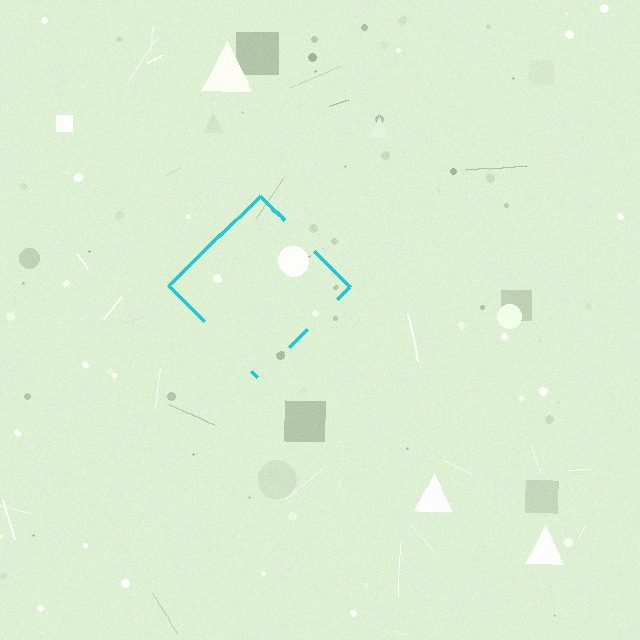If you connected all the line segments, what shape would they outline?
They would outline a diamond.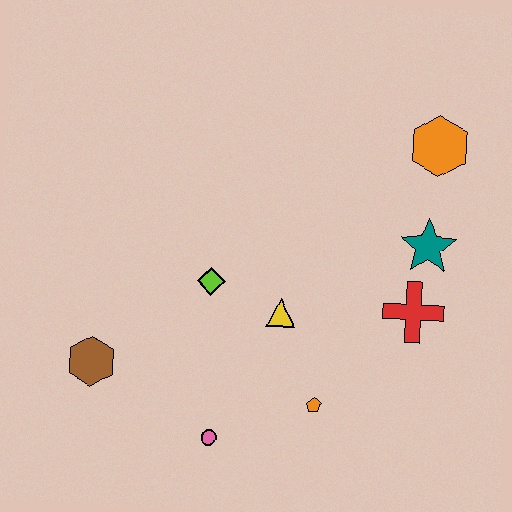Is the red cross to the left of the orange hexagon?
Yes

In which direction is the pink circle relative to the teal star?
The pink circle is to the left of the teal star.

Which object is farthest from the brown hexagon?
The orange hexagon is farthest from the brown hexagon.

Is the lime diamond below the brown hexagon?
No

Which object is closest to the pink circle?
The orange pentagon is closest to the pink circle.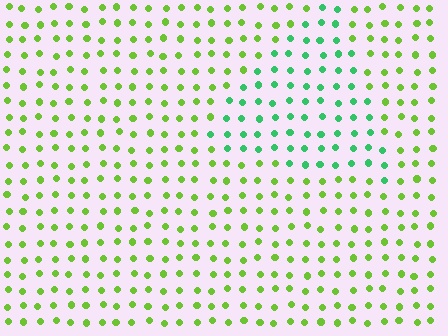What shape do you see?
I see a triangle.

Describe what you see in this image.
The image is filled with small lime elements in a uniform arrangement. A triangle-shaped region is visible where the elements are tinted to a slightly different hue, forming a subtle color boundary.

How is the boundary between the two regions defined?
The boundary is defined purely by a slight shift in hue (about 45 degrees). Spacing, size, and orientation are identical on both sides.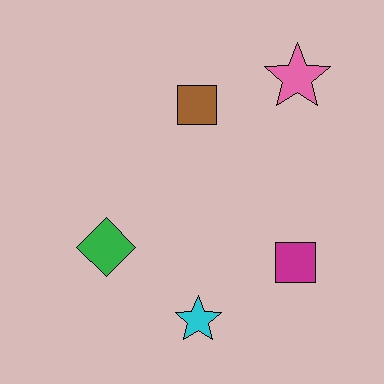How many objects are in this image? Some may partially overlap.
There are 5 objects.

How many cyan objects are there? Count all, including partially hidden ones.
There is 1 cyan object.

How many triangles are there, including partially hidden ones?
There are no triangles.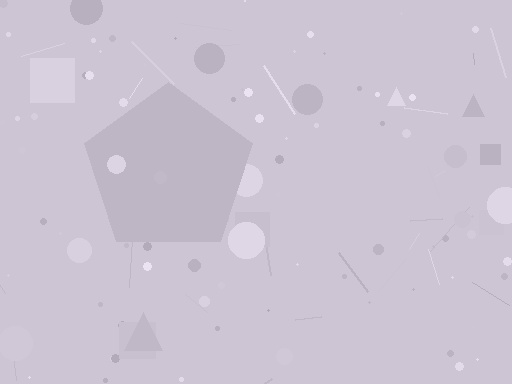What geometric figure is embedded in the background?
A pentagon is embedded in the background.